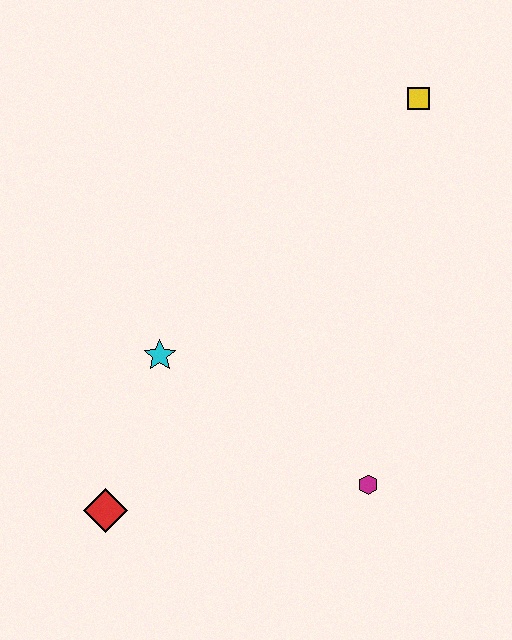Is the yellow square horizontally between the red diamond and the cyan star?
No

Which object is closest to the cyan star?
The red diamond is closest to the cyan star.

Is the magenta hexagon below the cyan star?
Yes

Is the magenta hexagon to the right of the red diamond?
Yes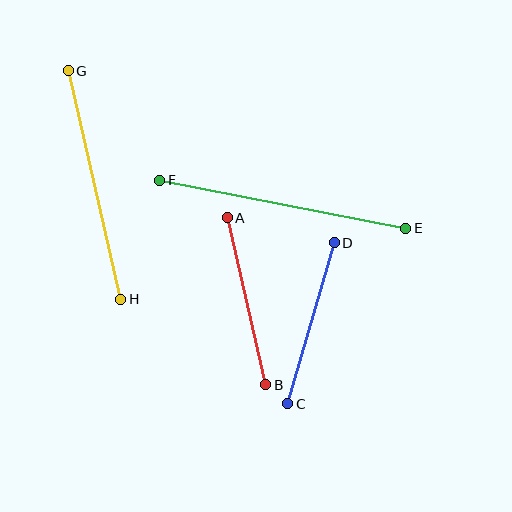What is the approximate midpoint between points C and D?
The midpoint is at approximately (311, 323) pixels.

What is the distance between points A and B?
The distance is approximately 171 pixels.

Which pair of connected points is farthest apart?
Points E and F are farthest apart.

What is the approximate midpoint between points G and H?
The midpoint is at approximately (95, 185) pixels.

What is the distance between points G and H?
The distance is approximately 235 pixels.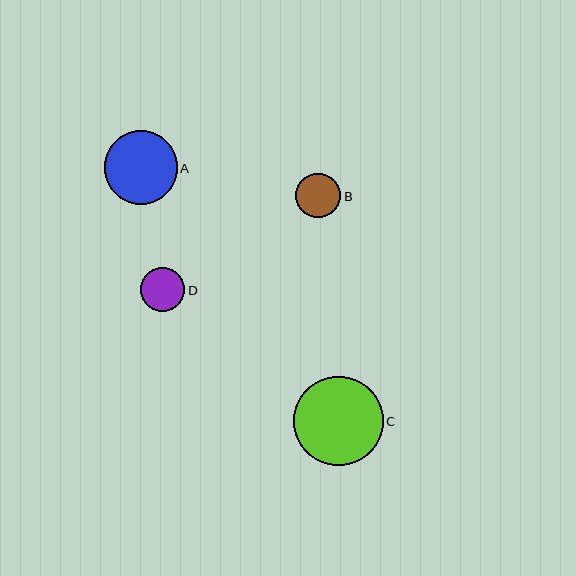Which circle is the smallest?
Circle D is the smallest with a size of approximately 45 pixels.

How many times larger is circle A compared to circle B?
Circle A is approximately 1.6 times the size of circle B.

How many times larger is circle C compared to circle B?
Circle C is approximately 2.0 times the size of circle B.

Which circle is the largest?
Circle C is the largest with a size of approximately 90 pixels.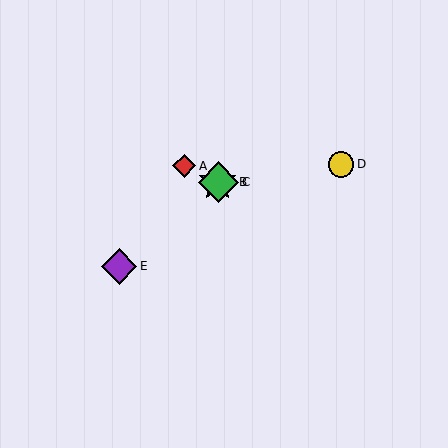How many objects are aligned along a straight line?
3 objects (A, B, C) are aligned along a straight line.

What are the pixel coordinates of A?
Object A is at (184, 166).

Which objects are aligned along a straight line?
Objects A, B, C are aligned along a straight line.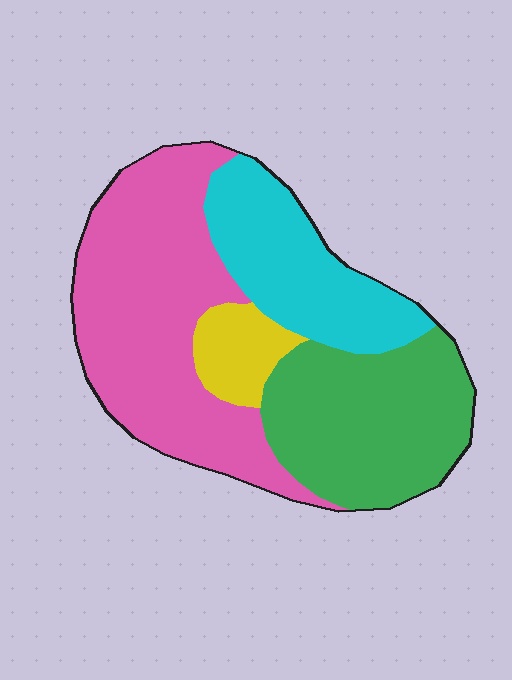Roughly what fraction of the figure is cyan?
Cyan takes up less than a quarter of the figure.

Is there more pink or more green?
Pink.